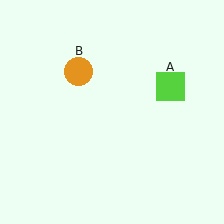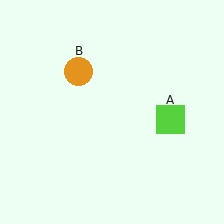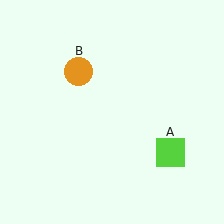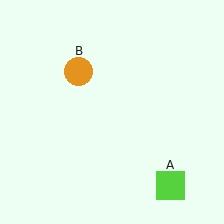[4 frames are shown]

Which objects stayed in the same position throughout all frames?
Orange circle (object B) remained stationary.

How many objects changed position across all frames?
1 object changed position: lime square (object A).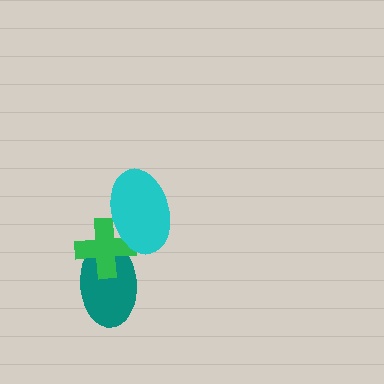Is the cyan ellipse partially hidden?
No, no other shape covers it.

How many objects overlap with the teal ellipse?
1 object overlaps with the teal ellipse.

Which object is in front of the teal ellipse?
The green cross is in front of the teal ellipse.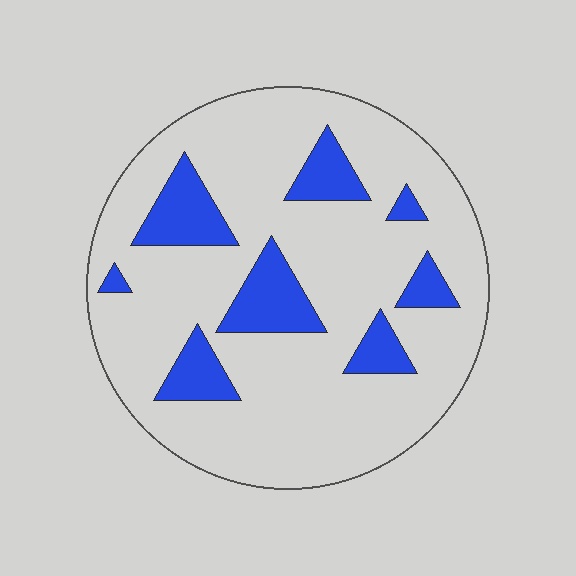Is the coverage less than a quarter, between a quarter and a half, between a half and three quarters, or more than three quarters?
Less than a quarter.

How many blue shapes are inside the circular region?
8.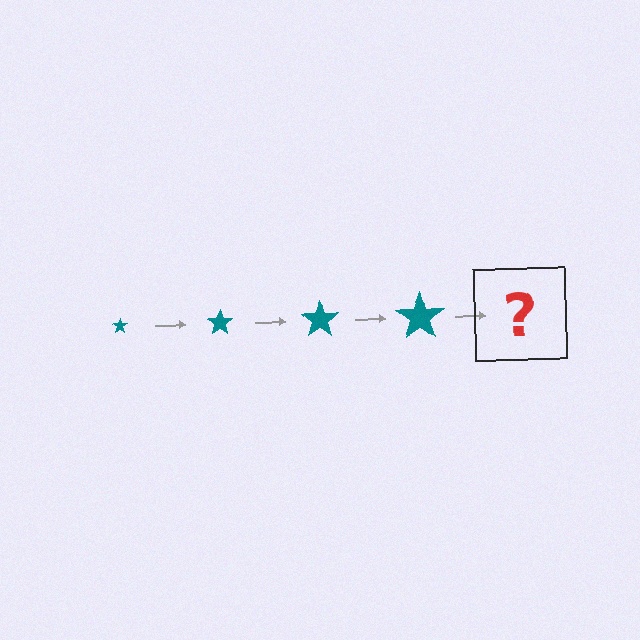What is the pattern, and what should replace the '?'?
The pattern is that the star gets progressively larger each step. The '?' should be a teal star, larger than the previous one.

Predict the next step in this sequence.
The next step is a teal star, larger than the previous one.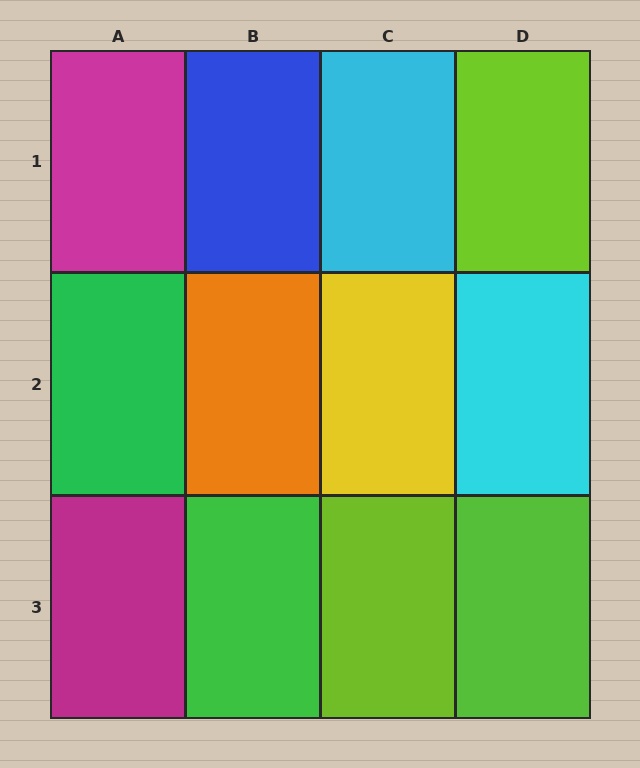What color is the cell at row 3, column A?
Magenta.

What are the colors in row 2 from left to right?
Green, orange, yellow, cyan.